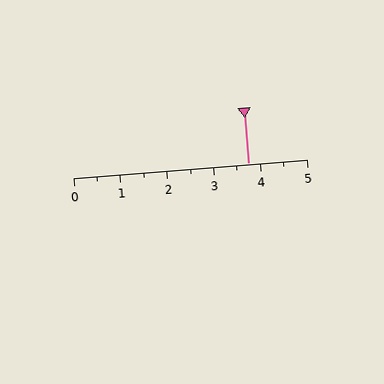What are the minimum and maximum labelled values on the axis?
The axis runs from 0 to 5.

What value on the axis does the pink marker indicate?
The marker indicates approximately 3.8.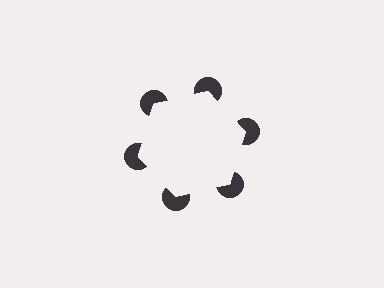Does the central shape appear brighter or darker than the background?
It typically appears slightly brighter than the background, even though no actual brightness change is drawn.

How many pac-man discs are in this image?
There are 6 — one at each vertex of the illusory hexagon.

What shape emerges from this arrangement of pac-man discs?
An illusory hexagon — its edges are inferred from the aligned wedge cuts in the pac-man discs, not physically drawn.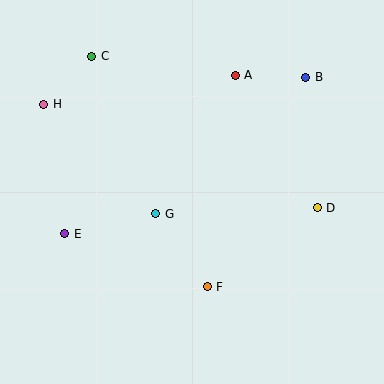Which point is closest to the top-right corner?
Point B is closest to the top-right corner.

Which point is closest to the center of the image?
Point G at (156, 214) is closest to the center.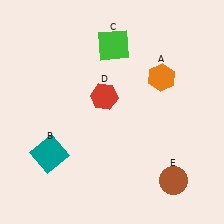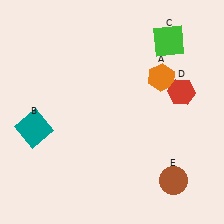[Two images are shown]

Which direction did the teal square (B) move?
The teal square (B) moved up.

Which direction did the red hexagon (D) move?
The red hexagon (D) moved right.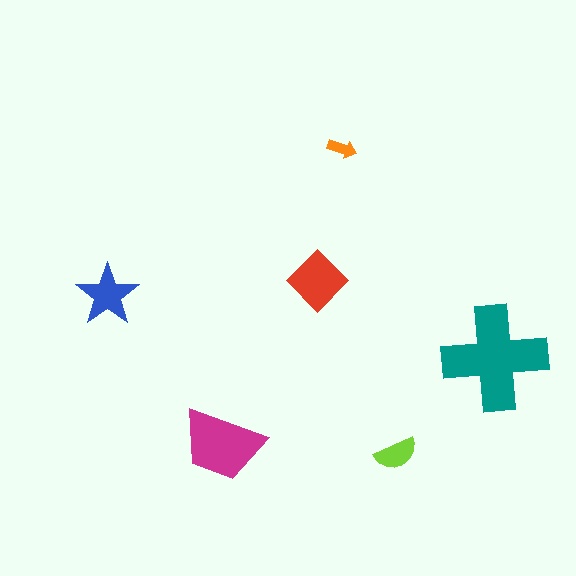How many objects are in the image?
There are 6 objects in the image.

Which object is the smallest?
The orange arrow.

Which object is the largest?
The teal cross.